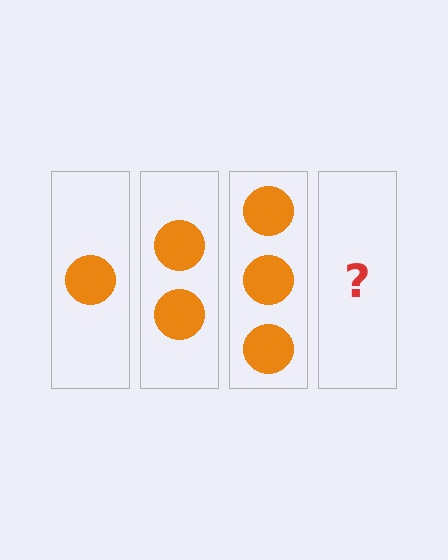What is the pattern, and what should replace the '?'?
The pattern is that each step adds one more circle. The '?' should be 4 circles.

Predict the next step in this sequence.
The next step is 4 circles.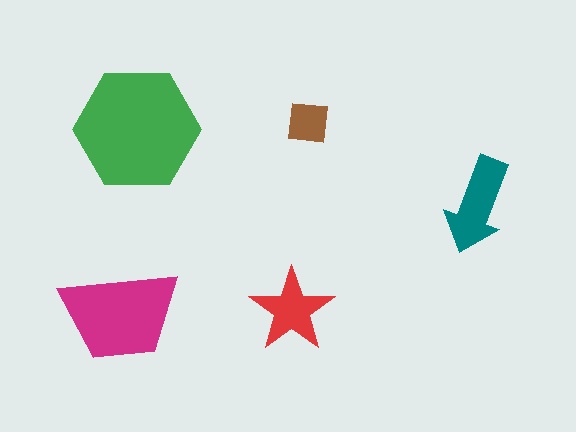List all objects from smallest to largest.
The brown square, the red star, the teal arrow, the magenta trapezoid, the green hexagon.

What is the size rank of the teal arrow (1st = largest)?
3rd.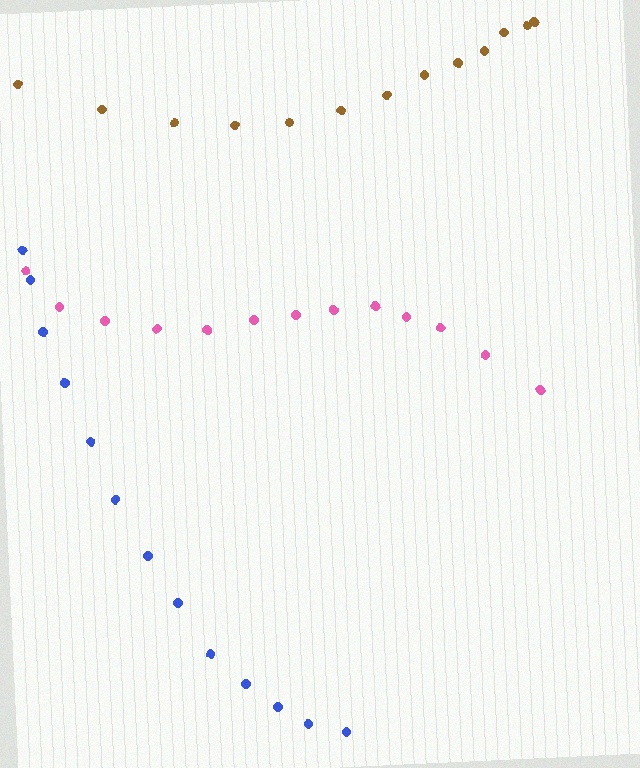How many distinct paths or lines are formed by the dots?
There are 3 distinct paths.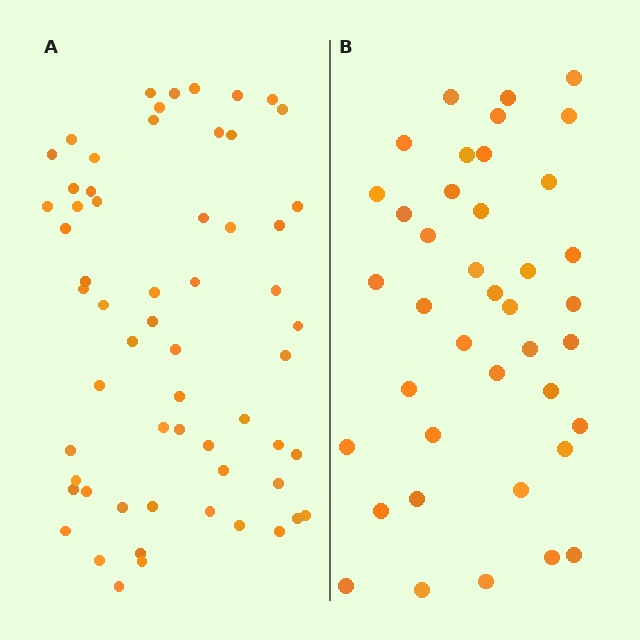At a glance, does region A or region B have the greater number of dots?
Region A (the left region) has more dots.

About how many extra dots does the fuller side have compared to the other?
Region A has approximately 20 more dots than region B.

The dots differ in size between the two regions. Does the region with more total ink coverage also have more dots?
No. Region B has more total ink coverage because its dots are larger, but region A actually contains more individual dots. Total area can be misleading — the number of items is what matters here.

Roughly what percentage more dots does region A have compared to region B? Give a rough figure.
About 50% more.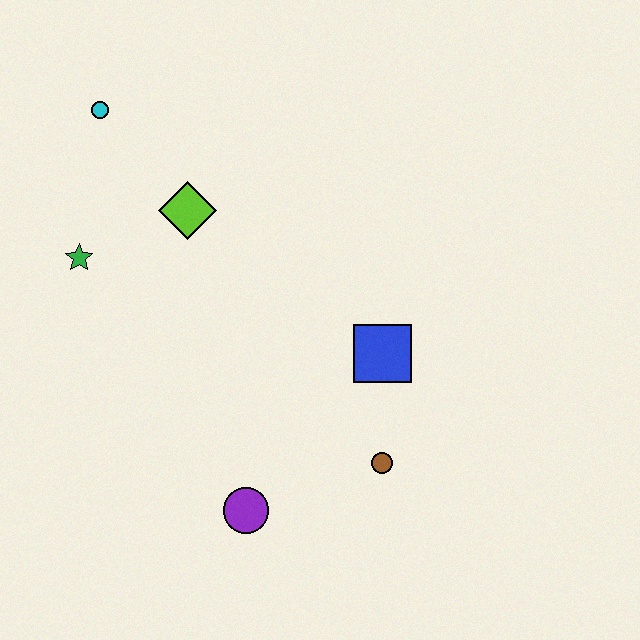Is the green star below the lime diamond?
Yes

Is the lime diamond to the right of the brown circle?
No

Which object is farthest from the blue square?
The cyan circle is farthest from the blue square.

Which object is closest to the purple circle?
The brown circle is closest to the purple circle.